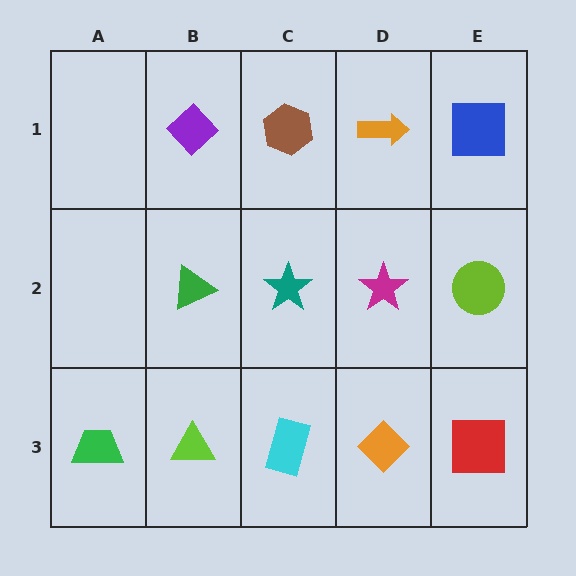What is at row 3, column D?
An orange diamond.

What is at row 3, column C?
A cyan rectangle.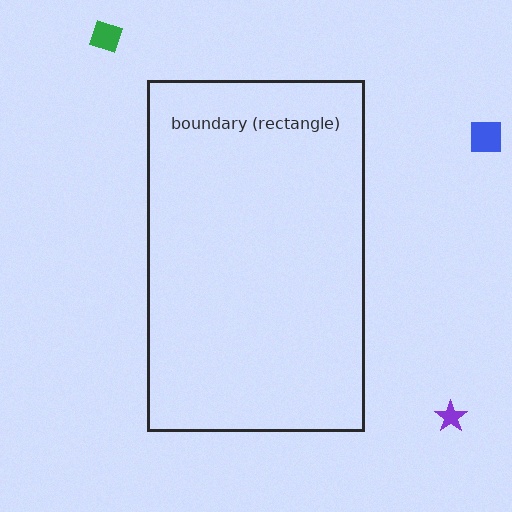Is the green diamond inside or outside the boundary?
Outside.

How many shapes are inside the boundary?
0 inside, 3 outside.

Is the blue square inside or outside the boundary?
Outside.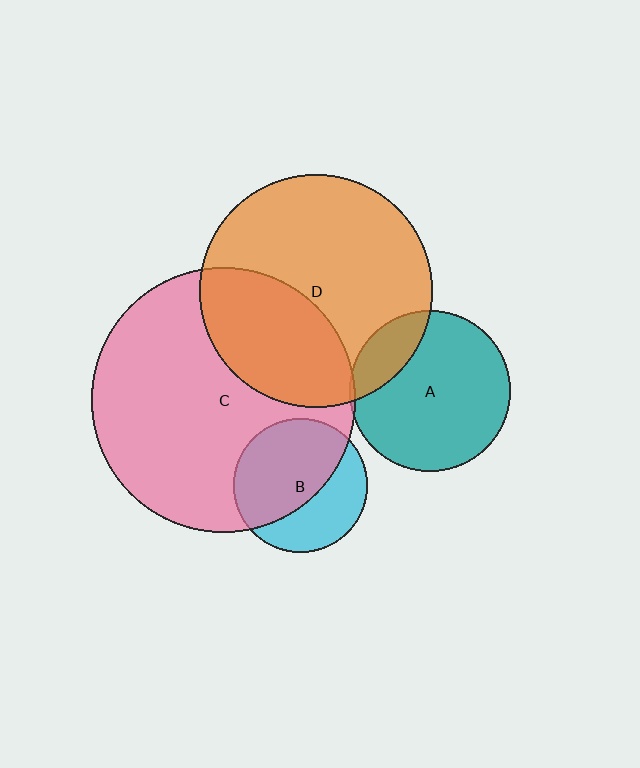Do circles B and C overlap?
Yes.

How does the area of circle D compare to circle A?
Approximately 2.1 times.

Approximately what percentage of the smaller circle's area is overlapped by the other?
Approximately 60%.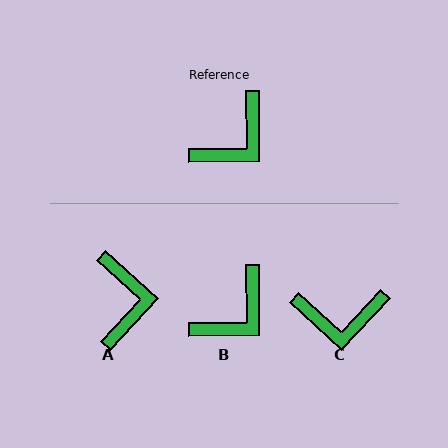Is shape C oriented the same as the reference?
No, it is off by about 43 degrees.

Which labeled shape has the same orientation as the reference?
B.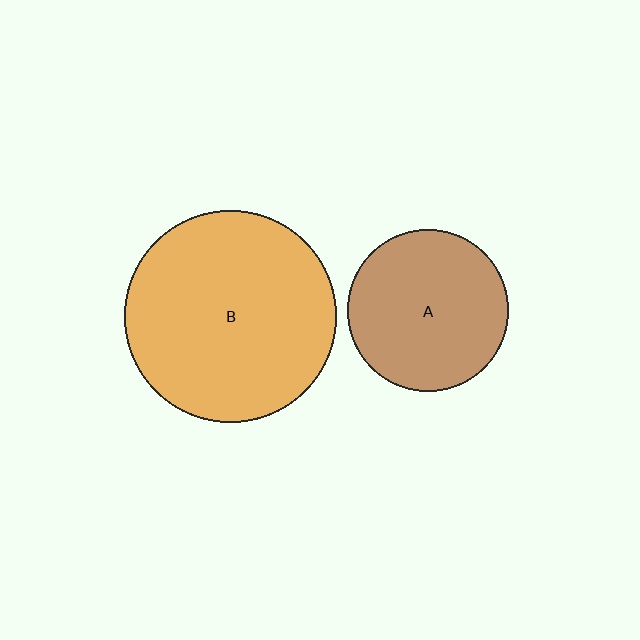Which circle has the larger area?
Circle B (orange).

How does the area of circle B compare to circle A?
Approximately 1.7 times.